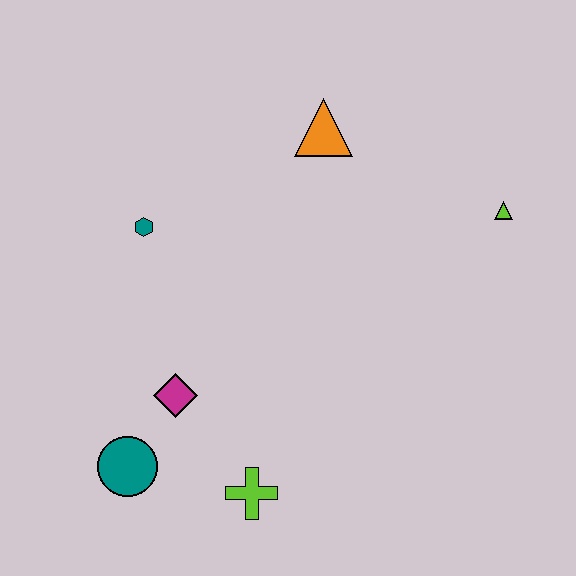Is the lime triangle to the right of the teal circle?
Yes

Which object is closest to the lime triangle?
The orange triangle is closest to the lime triangle.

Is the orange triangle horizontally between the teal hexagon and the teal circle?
No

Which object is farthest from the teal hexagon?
The lime triangle is farthest from the teal hexagon.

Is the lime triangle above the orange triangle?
No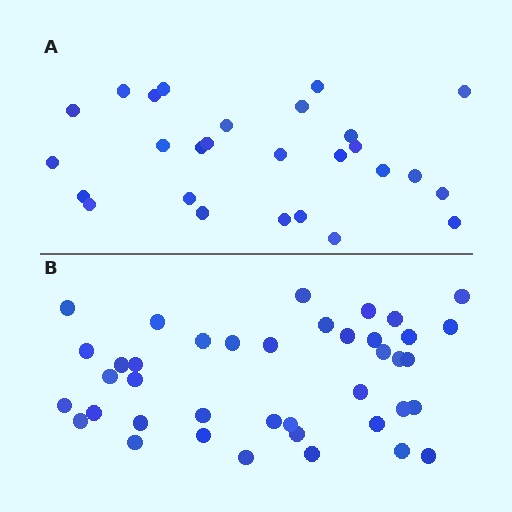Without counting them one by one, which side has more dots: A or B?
Region B (the bottom region) has more dots.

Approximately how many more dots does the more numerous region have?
Region B has approximately 15 more dots than region A.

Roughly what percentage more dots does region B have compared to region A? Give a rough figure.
About 50% more.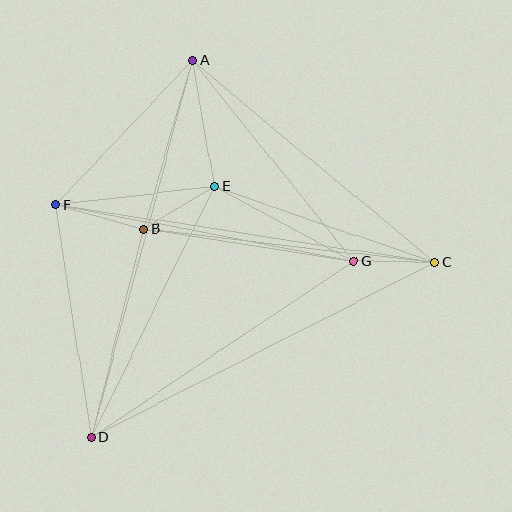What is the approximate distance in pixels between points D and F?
The distance between D and F is approximately 235 pixels.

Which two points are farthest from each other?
Points A and D are farthest from each other.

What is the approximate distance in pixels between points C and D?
The distance between C and D is approximately 386 pixels.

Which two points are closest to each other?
Points C and G are closest to each other.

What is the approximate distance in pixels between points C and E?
The distance between C and E is approximately 233 pixels.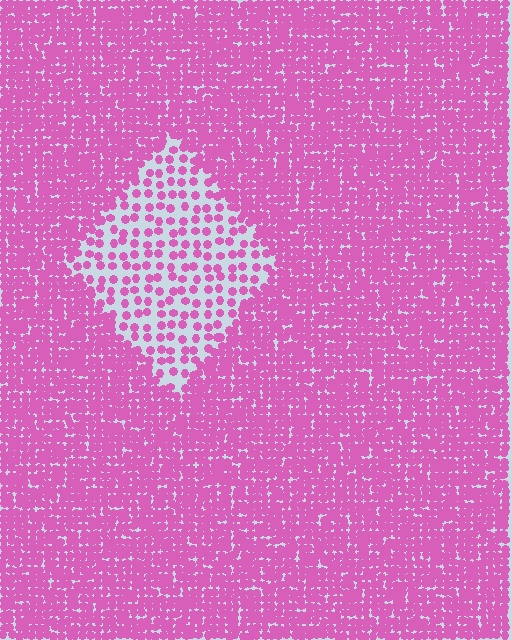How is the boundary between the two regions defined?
The boundary is defined by a change in element density (approximately 2.7x ratio). All elements are the same color, size, and shape.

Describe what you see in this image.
The image contains small pink elements arranged at two different densities. A diamond-shaped region is visible where the elements are less densely packed than the surrounding area.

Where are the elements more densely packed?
The elements are more densely packed outside the diamond boundary.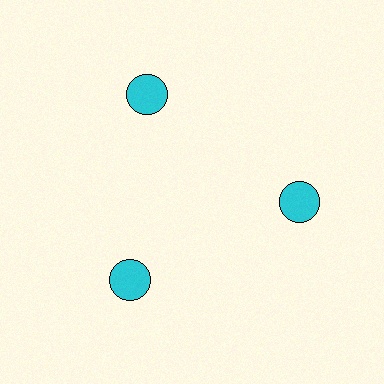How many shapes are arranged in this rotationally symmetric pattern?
There are 3 shapes, arranged in 3 groups of 1.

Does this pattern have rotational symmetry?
Yes, this pattern has 3-fold rotational symmetry. It looks the same after rotating 120 degrees around the center.